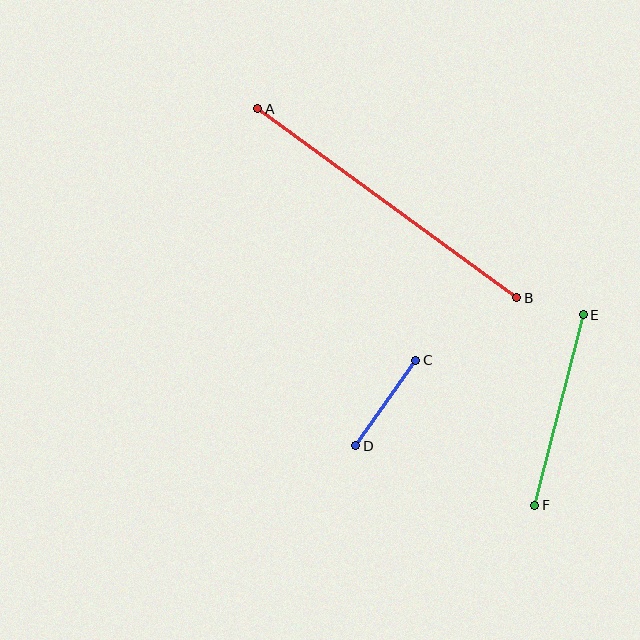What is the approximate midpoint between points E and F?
The midpoint is at approximately (559, 410) pixels.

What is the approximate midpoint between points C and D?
The midpoint is at approximately (386, 403) pixels.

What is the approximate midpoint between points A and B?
The midpoint is at approximately (387, 203) pixels.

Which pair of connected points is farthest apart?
Points A and B are farthest apart.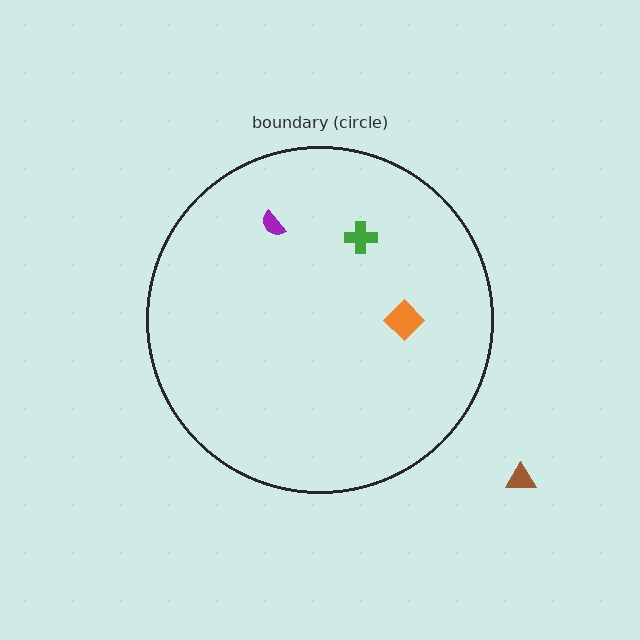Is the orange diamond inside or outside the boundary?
Inside.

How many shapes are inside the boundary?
3 inside, 1 outside.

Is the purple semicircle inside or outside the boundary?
Inside.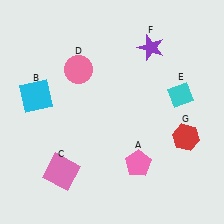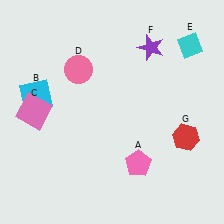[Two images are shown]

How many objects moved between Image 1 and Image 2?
2 objects moved between the two images.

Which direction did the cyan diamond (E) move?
The cyan diamond (E) moved up.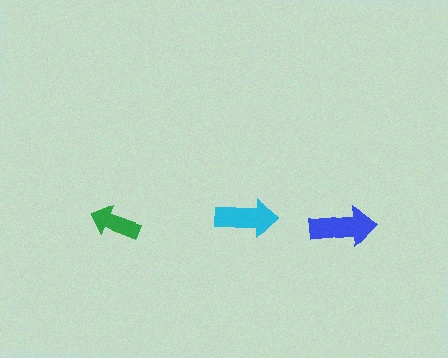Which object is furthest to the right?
The blue arrow is rightmost.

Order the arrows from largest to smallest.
the blue one, the cyan one, the green one.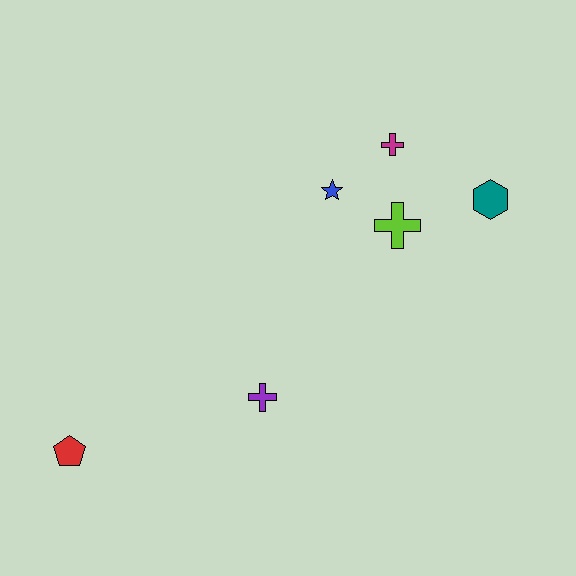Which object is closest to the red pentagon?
The purple cross is closest to the red pentagon.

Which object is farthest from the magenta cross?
The red pentagon is farthest from the magenta cross.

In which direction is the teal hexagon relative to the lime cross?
The teal hexagon is to the right of the lime cross.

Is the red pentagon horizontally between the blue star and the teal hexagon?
No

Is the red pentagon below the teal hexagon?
Yes